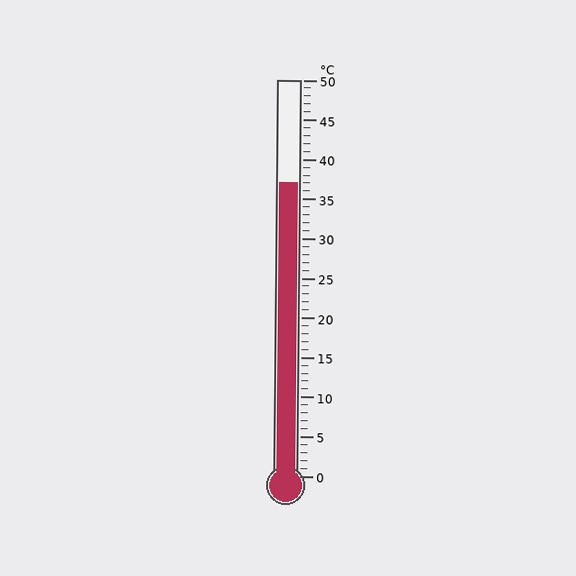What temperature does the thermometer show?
The thermometer shows approximately 37°C.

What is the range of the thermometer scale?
The thermometer scale ranges from 0°C to 50°C.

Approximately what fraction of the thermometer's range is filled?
The thermometer is filled to approximately 75% of its range.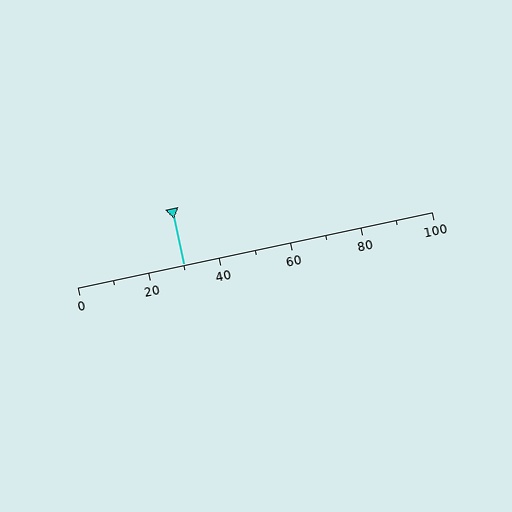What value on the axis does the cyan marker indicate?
The marker indicates approximately 30.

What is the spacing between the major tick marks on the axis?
The major ticks are spaced 20 apart.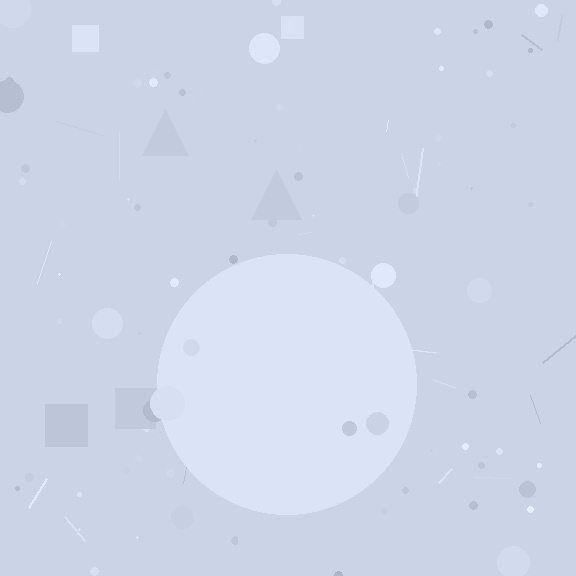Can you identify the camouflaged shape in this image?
The camouflaged shape is a circle.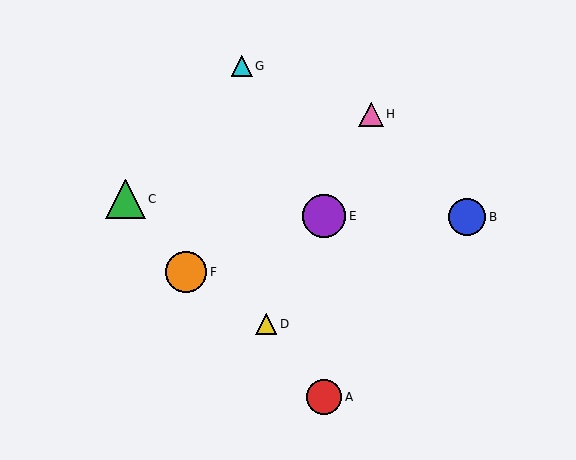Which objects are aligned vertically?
Objects A, E are aligned vertically.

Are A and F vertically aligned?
No, A is at x≈324 and F is at x≈186.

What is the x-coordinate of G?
Object G is at x≈242.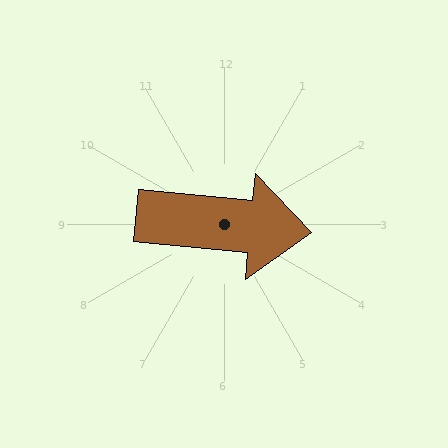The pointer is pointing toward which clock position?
Roughly 3 o'clock.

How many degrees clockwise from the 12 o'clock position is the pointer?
Approximately 95 degrees.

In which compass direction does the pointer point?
East.